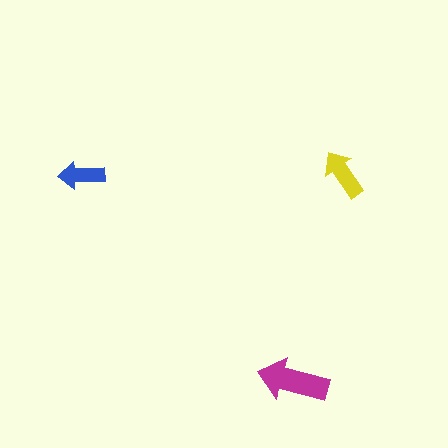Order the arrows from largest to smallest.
the magenta one, the yellow one, the blue one.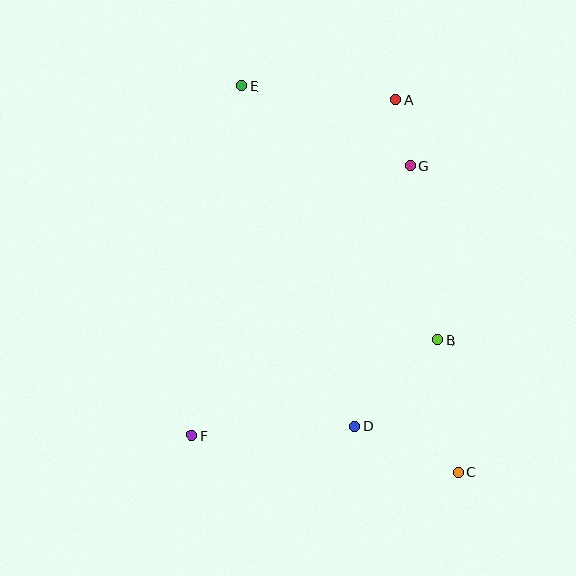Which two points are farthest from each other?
Points C and E are farthest from each other.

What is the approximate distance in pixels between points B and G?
The distance between B and G is approximately 177 pixels.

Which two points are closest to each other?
Points A and G are closest to each other.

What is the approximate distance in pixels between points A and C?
The distance between A and C is approximately 378 pixels.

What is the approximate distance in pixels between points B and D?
The distance between B and D is approximately 120 pixels.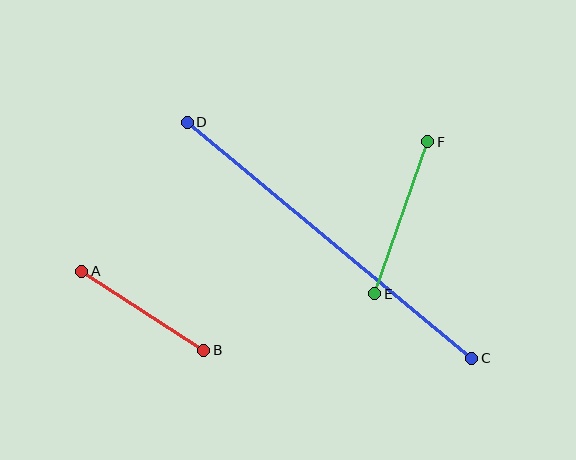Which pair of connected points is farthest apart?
Points C and D are farthest apart.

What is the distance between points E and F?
The distance is approximately 161 pixels.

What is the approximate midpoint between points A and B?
The midpoint is at approximately (143, 311) pixels.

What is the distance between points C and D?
The distance is approximately 370 pixels.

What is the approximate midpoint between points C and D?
The midpoint is at approximately (329, 240) pixels.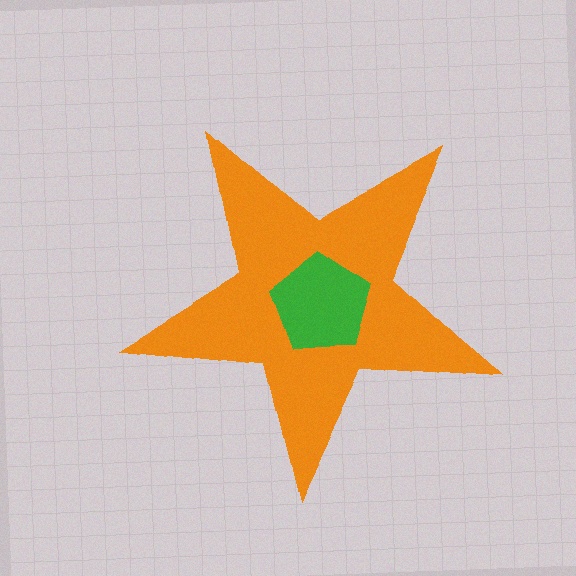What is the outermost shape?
The orange star.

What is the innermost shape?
The green pentagon.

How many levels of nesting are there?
2.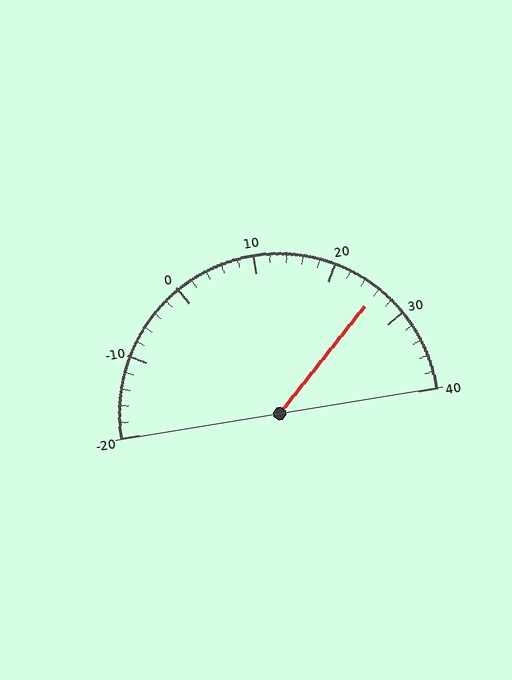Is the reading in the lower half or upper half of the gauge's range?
The reading is in the upper half of the range (-20 to 40).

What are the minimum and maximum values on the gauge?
The gauge ranges from -20 to 40.